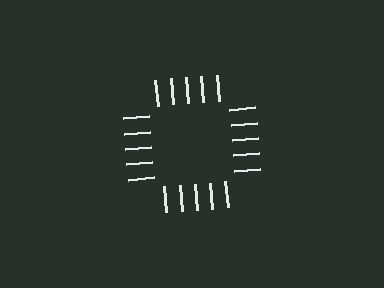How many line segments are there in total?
20 — 5 along each of the 4 edges.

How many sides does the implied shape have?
4 sides — the line-ends trace a square.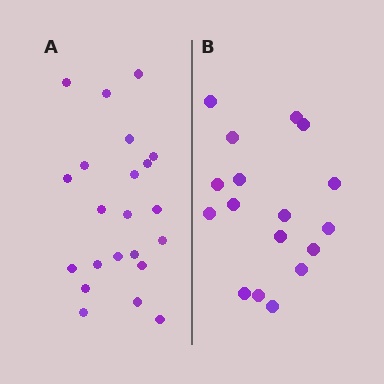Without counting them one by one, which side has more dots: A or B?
Region A (the left region) has more dots.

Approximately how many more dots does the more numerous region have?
Region A has about 5 more dots than region B.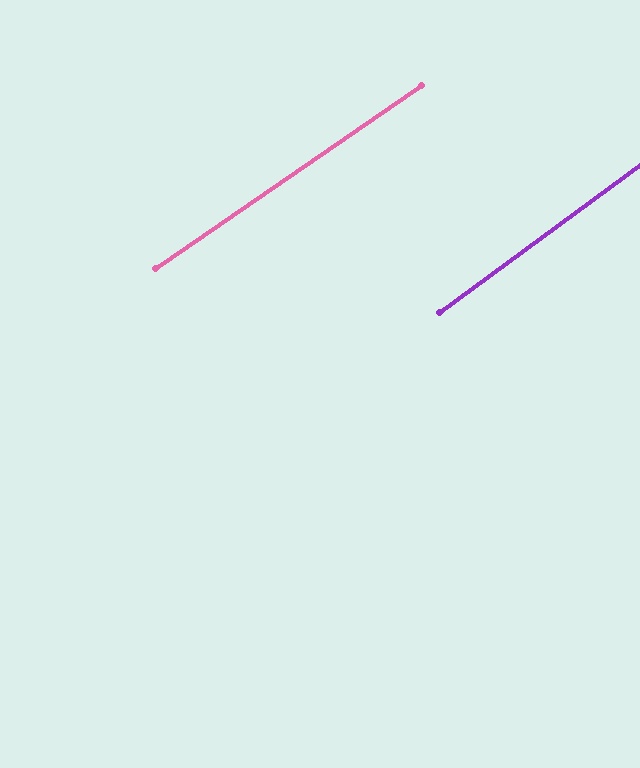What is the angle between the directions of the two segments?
Approximately 2 degrees.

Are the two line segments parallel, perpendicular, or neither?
Parallel — their directions differ by only 1.9°.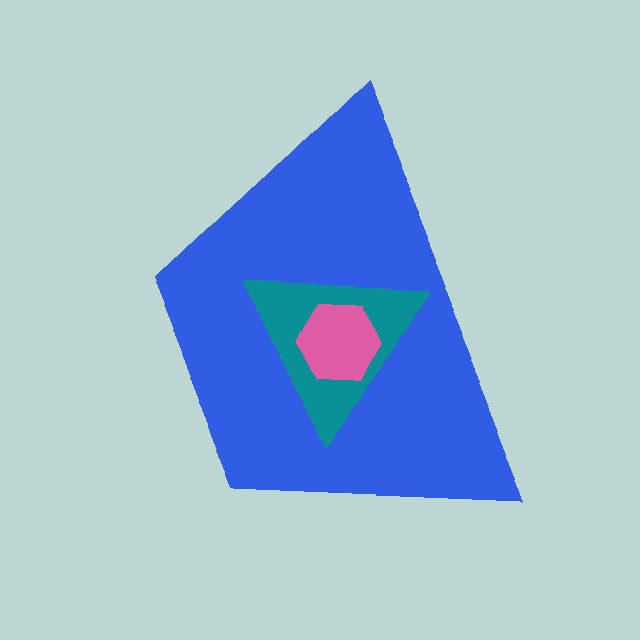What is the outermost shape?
The blue trapezoid.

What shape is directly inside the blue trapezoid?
The teal triangle.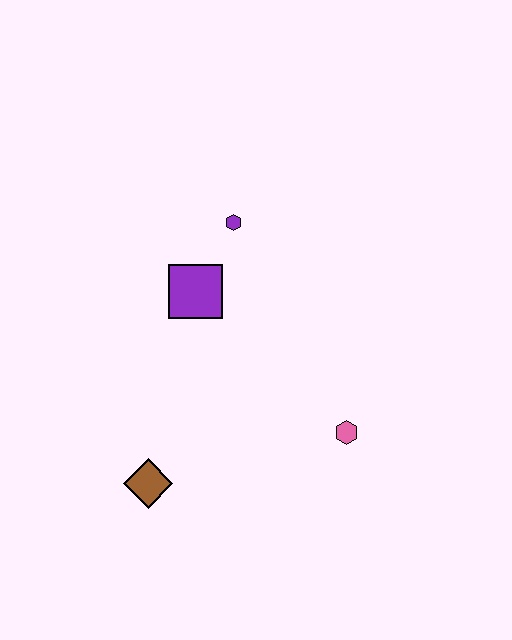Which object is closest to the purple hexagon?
The purple square is closest to the purple hexagon.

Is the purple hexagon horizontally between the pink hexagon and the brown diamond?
Yes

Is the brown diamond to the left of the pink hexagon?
Yes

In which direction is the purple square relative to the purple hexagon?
The purple square is below the purple hexagon.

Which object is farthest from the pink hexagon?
The purple hexagon is farthest from the pink hexagon.